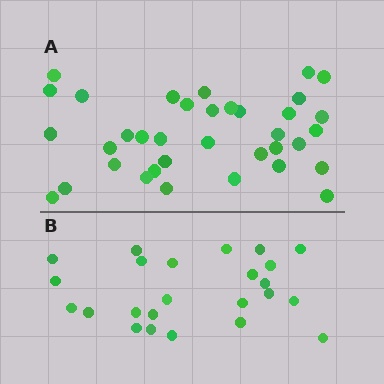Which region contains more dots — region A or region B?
Region A (the top region) has more dots.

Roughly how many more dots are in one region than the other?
Region A has roughly 12 or so more dots than region B.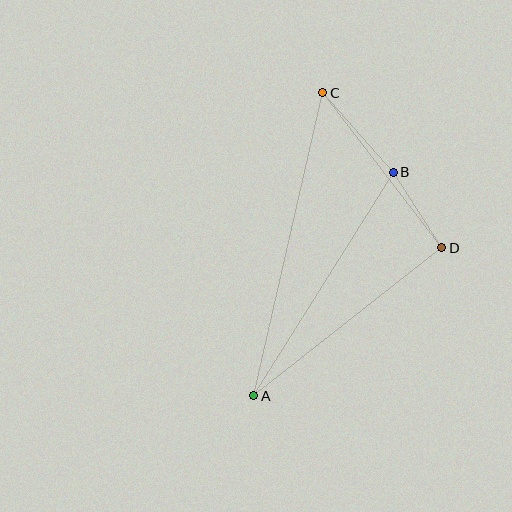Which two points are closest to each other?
Points B and D are closest to each other.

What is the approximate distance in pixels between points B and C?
The distance between B and C is approximately 106 pixels.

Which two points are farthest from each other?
Points A and C are farthest from each other.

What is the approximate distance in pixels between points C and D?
The distance between C and D is approximately 196 pixels.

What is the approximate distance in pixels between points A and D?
The distance between A and D is approximately 239 pixels.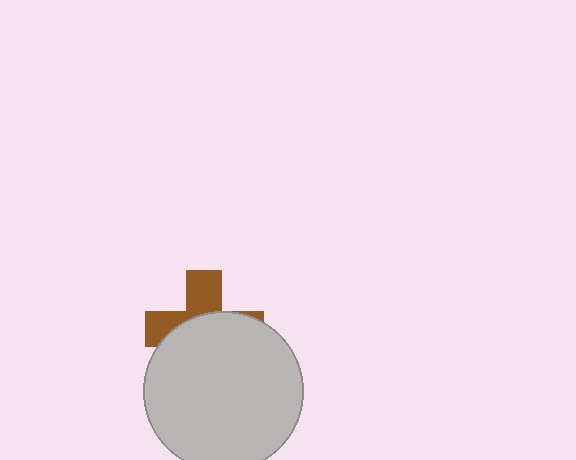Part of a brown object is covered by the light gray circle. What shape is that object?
It is a cross.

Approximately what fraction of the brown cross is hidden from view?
Roughly 63% of the brown cross is hidden behind the light gray circle.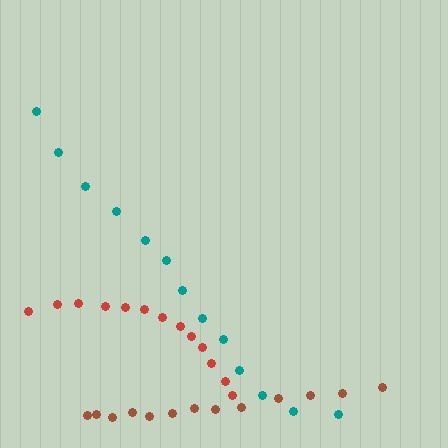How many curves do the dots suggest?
There are 3 distinct paths.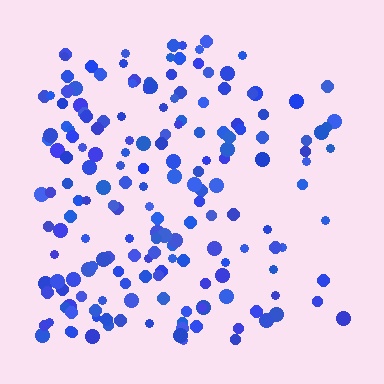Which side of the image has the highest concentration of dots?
The left.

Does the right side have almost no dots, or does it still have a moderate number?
Still a moderate number, just noticeably fewer than the left.